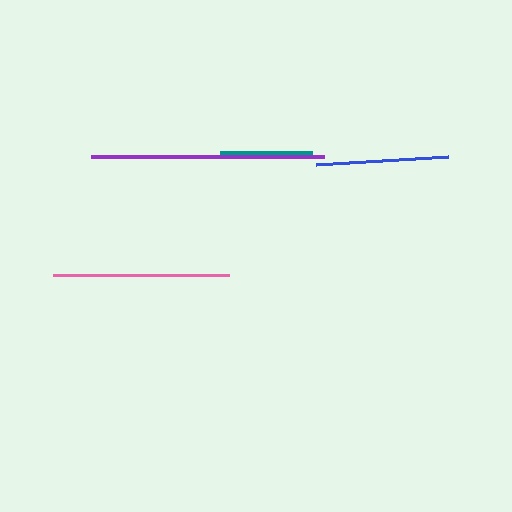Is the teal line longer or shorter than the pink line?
The pink line is longer than the teal line.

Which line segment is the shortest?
The teal line is the shortest at approximately 91 pixels.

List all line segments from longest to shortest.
From longest to shortest: purple, pink, blue, teal.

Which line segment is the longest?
The purple line is the longest at approximately 233 pixels.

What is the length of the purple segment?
The purple segment is approximately 233 pixels long.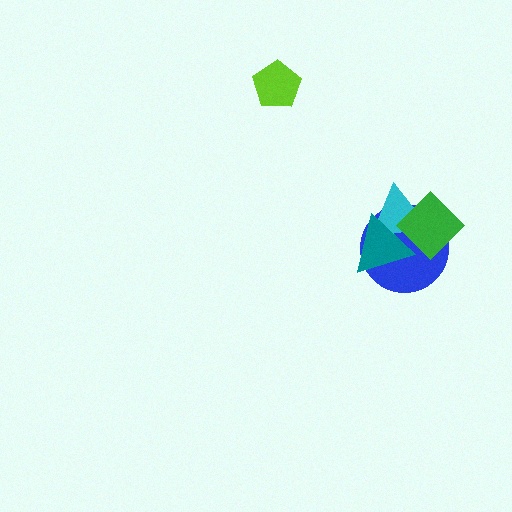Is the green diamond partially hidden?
No, no other shape covers it.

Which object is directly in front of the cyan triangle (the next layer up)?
The teal triangle is directly in front of the cyan triangle.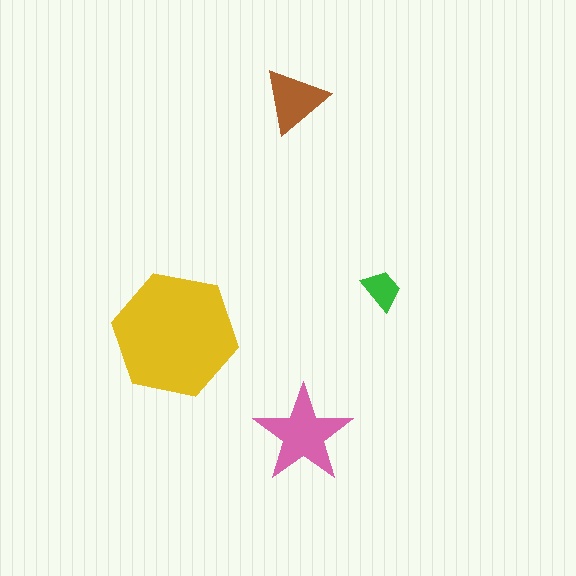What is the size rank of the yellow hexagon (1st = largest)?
1st.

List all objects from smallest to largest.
The green trapezoid, the brown triangle, the pink star, the yellow hexagon.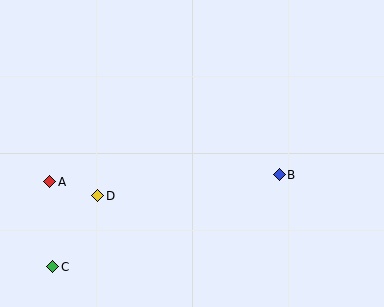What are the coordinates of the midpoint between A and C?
The midpoint between A and C is at (51, 224).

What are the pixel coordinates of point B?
Point B is at (279, 175).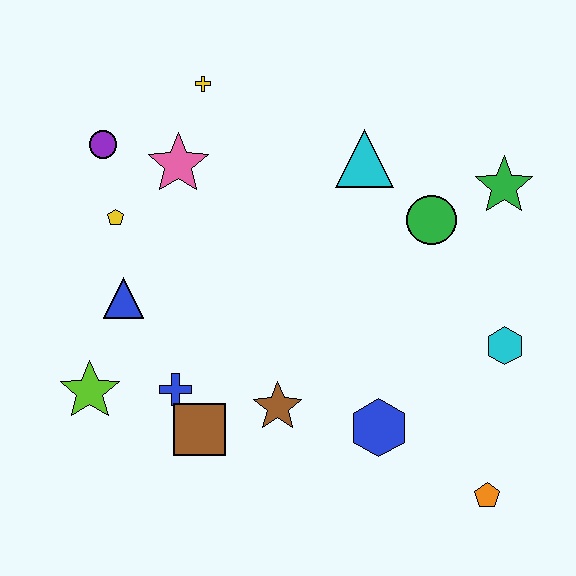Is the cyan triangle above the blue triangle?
Yes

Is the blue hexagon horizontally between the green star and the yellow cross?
Yes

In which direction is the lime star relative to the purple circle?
The lime star is below the purple circle.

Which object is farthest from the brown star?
The yellow cross is farthest from the brown star.